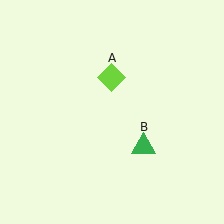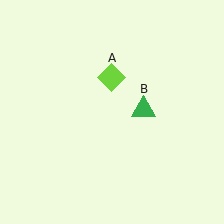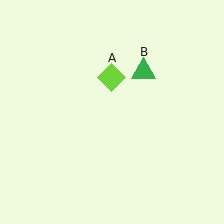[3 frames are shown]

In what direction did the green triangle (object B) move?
The green triangle (object B) moved up.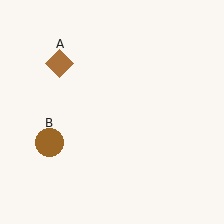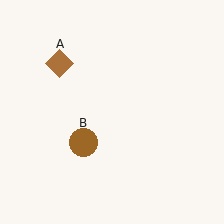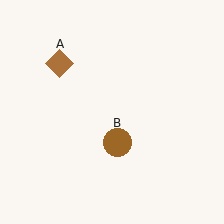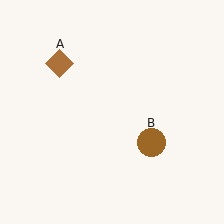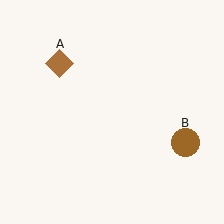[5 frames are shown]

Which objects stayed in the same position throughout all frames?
Brown diamond (object A) remained stationary.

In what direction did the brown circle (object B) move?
The brown circle (object B) moved right.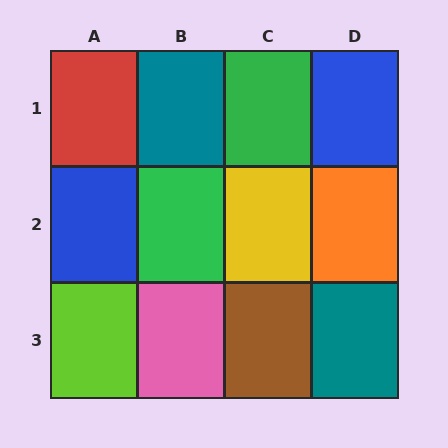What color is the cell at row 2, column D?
Orange.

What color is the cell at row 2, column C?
Yellow.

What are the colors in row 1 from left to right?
Red, teal, green, blue.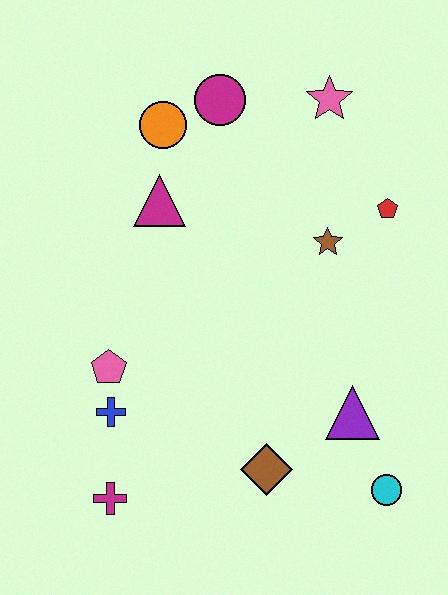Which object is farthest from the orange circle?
The cyan circle is farthest from the orange circle.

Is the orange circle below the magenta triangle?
No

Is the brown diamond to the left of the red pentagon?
Yes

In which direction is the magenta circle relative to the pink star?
The magenta circle is to the left of the pink star.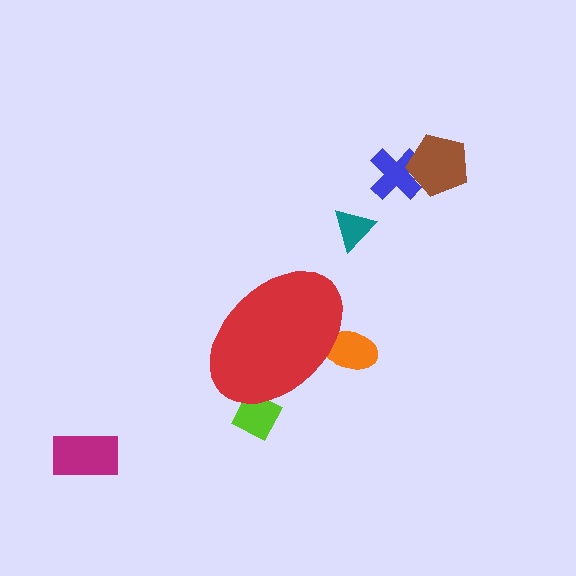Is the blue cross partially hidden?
No, the blue cross is fully visible.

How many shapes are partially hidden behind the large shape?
2 shapes are partially hidden.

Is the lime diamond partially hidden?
Yes, the lime diamond is partially hidden behind the red ellipse.